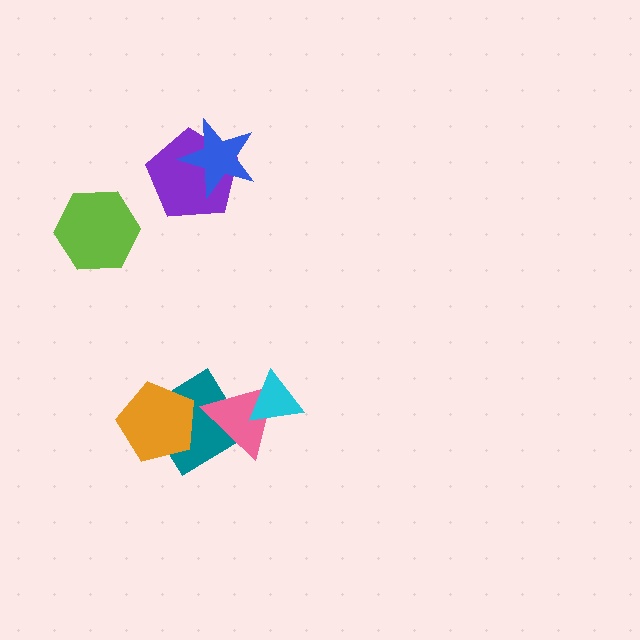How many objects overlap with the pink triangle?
2 objects overlap with the pink triangle.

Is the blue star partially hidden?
No, no other shape covers it.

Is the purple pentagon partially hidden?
Yes, it is partially covered by another shape.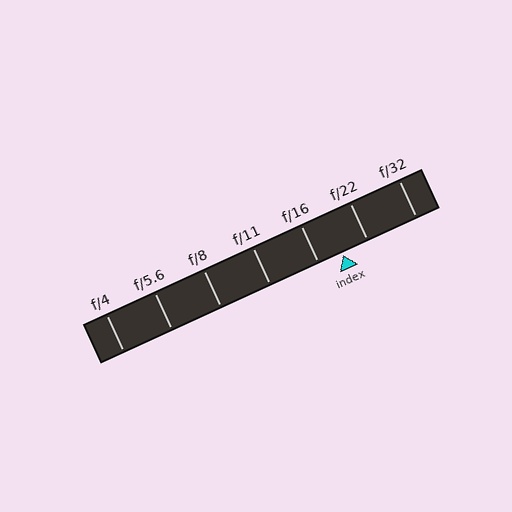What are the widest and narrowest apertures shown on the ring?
The widest aperture shown is f/4 and the narrowest is f/32.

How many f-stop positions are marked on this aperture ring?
There are 7 f-stop positions marked.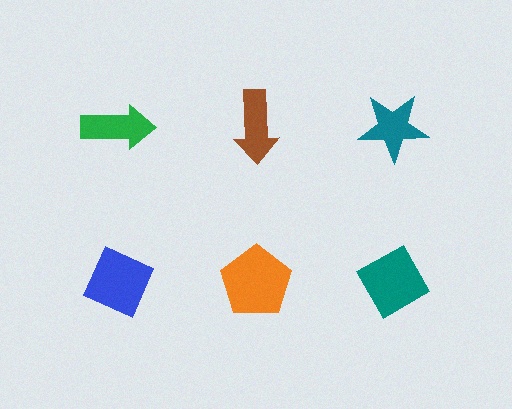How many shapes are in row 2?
3 shapes.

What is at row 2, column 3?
A teal diamond.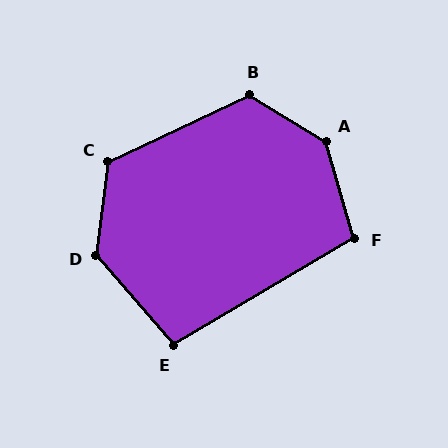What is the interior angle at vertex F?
Approximately 104 degrees (obtuse).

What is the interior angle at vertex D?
Approximately 132 degrees (obtuse).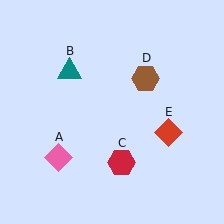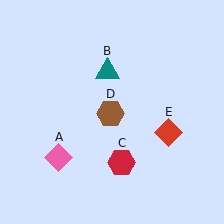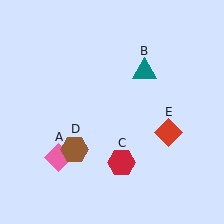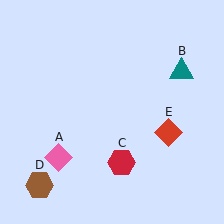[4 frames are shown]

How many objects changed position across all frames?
2 objects changed position: teal triangle (object B), brown hexagon (object D).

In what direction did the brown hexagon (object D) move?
The brown hexagon (object D) moved down and to the left.